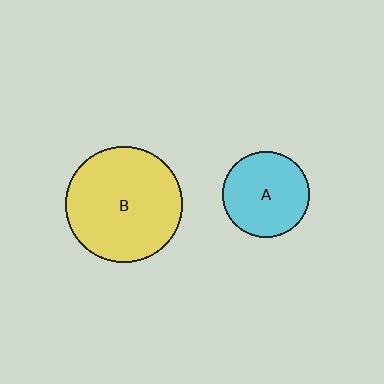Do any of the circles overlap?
No, none of the circles overlap.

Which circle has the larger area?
Circle B (yellow).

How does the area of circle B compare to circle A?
Approximately 1.8 times.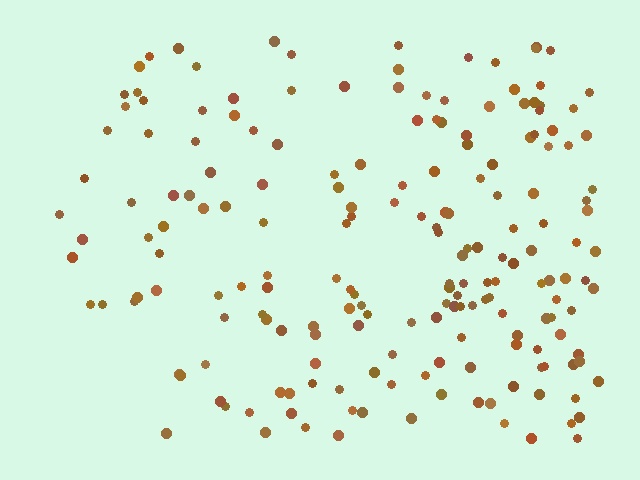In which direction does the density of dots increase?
From left to right, with the right side densest.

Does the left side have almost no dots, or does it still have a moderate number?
Still a moderate number, just noticeably fewer than the right.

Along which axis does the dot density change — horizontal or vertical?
Horizontal.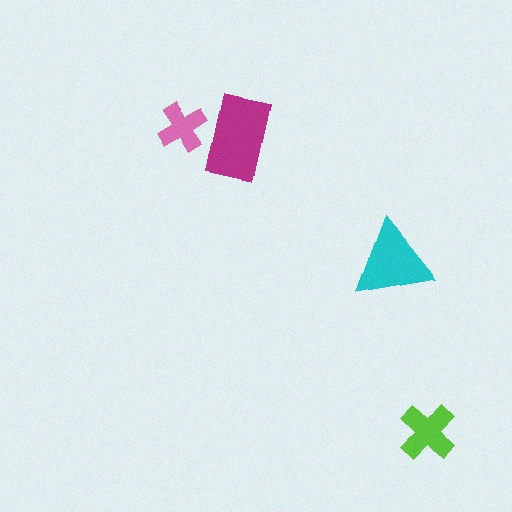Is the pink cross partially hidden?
Yes, it is partially covered by another shape.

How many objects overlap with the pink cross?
1 object overlaps with the pink cross.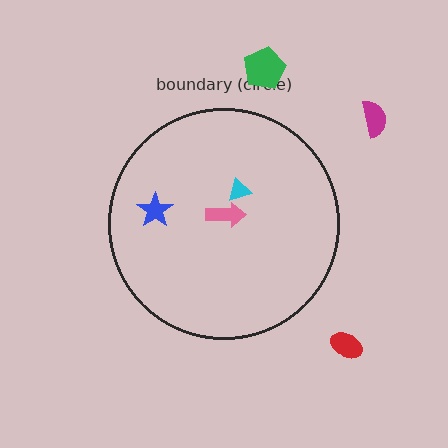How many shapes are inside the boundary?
3 inside, 3 outside.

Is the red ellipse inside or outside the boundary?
Outside.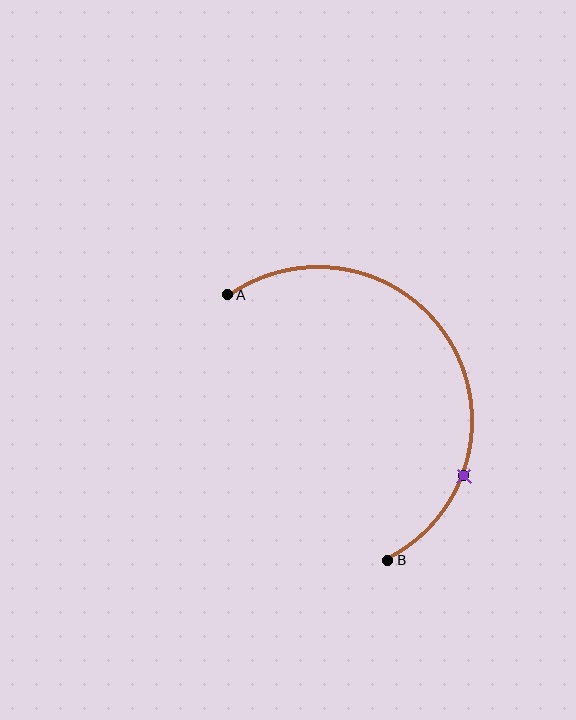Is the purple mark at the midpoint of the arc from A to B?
No. The purple mark lies on the arc but is closer to endpoint B. The arc midpoint would be at the point on the curve equidistant along the arc from both A and B.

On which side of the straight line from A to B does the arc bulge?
The arc bulges to the right of the straight line connecting A and B.